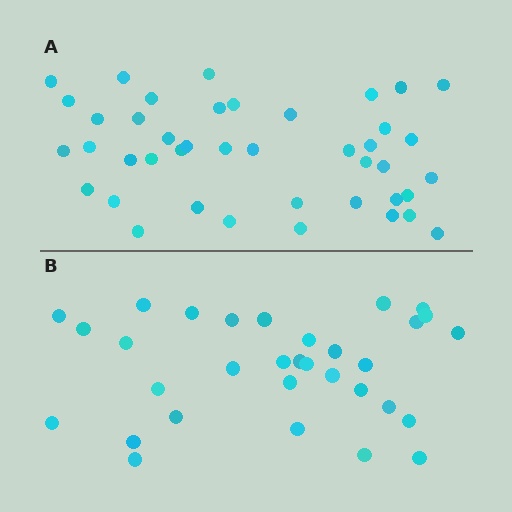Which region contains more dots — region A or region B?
Region A (the top region) has more dots.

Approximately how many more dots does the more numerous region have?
Region A has roughly 10 or so more dots than region B.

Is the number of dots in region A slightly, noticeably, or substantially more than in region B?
Region A has noticeably more, but not dramatically so. The ratio is roughly 1.3 to 1.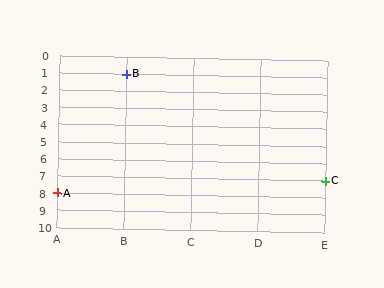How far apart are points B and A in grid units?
Points B and A are 1 column and 7 rows apart (about 7.1 grid units diagonally).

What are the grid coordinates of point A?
Point A is at grid coordinates (A, 8).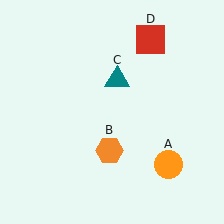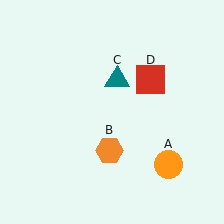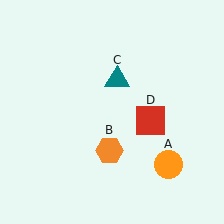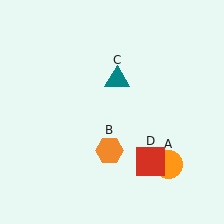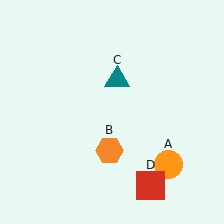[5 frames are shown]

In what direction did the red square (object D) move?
The red square (object D) moved down.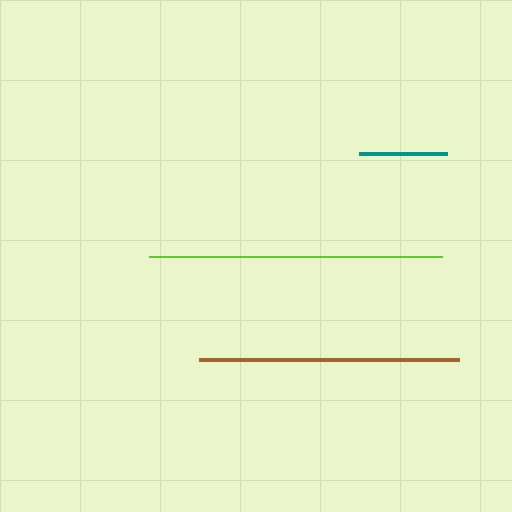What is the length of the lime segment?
The lime segment is approximately 293 pixels long.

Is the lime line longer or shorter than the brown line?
The lime line is longer than the brown line.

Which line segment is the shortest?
The teal line is the shortest at approximately 89 pixels.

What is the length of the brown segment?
The brown segment is approximately 260 pixels long.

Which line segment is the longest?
The lime line is the longest at approximately 293 pixels.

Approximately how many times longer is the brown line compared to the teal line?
The brown line is approximately 2.9 times the length of the teal line.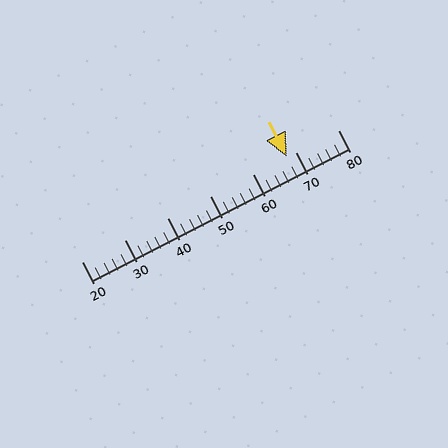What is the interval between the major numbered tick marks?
The major tick marks are spaced 10 units apart.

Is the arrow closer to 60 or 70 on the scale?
The arrow is closer to 70.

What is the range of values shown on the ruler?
The ruler shows values from 20 to 80.